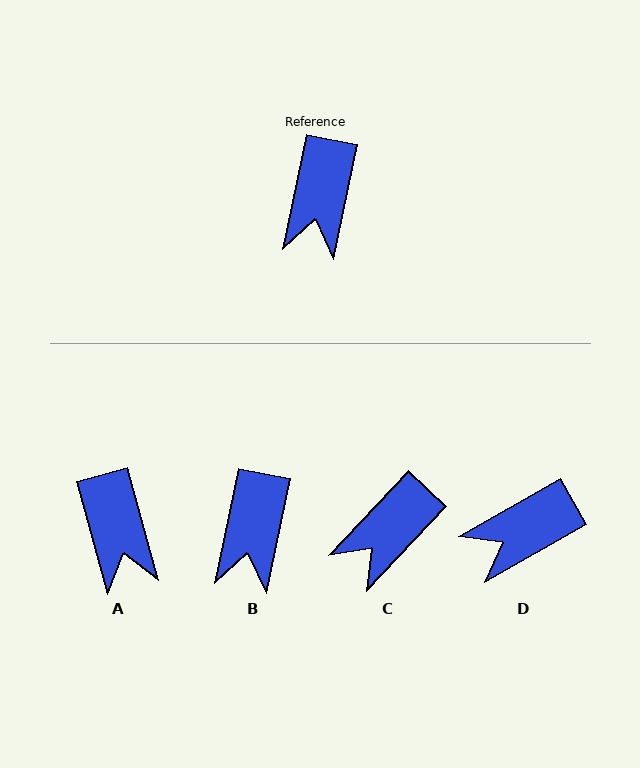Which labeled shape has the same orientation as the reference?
B.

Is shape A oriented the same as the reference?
No, it is off by about 27 degrees.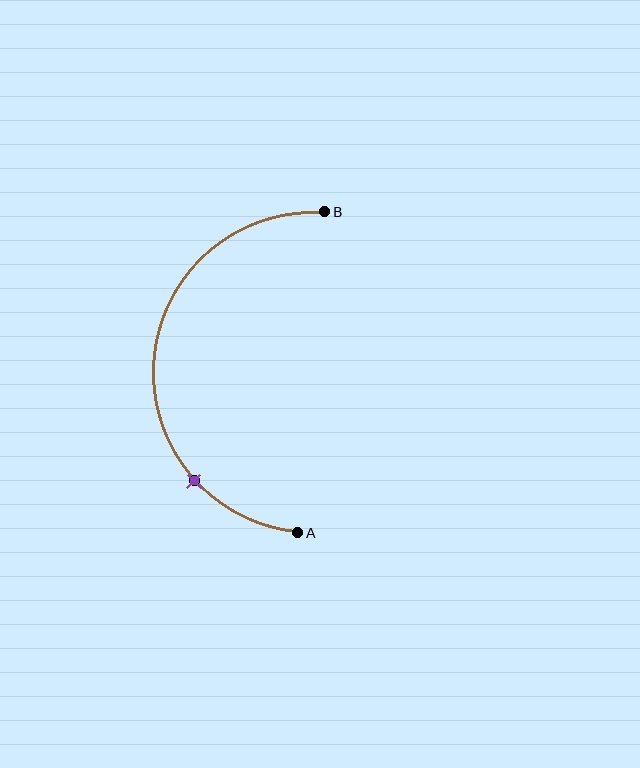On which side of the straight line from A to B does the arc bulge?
The arc bulges to the left of the straight line connecting A and B.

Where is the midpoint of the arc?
The arc midpoint is the point on the curve farthest from the straight line joining A and B. It sits to the left of that line.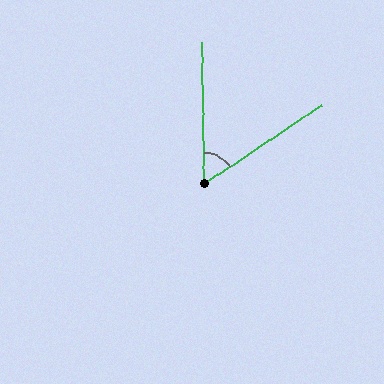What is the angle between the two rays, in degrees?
Approximately 57 degrees.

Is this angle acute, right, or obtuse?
It is acute.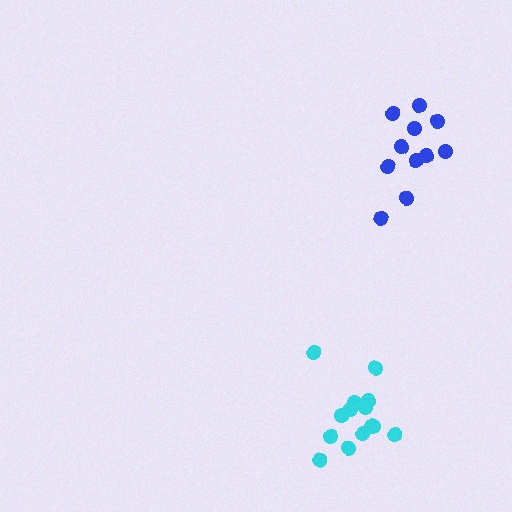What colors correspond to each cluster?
The clusters are colored: blue, cyan.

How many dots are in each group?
Group 1: 11 dots, Group 2: 14 dots (25 total).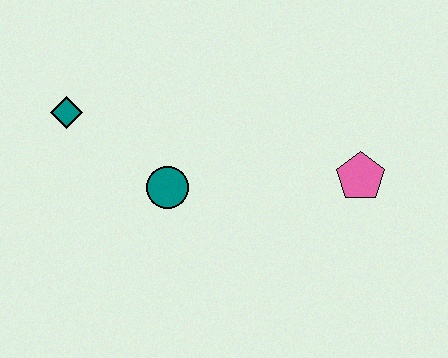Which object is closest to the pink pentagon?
The teal circle is closest to the pink pentagon.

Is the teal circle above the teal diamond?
No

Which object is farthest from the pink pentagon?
The teal diamond is farthest from the pink pentagon.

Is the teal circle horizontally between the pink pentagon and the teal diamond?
Yes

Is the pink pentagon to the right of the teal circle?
Yes